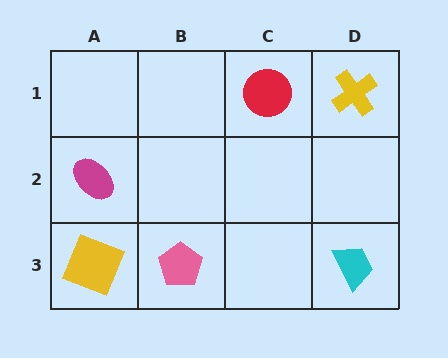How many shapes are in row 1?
2 shapes.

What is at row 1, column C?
A red circle.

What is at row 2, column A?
A magenta ellipse.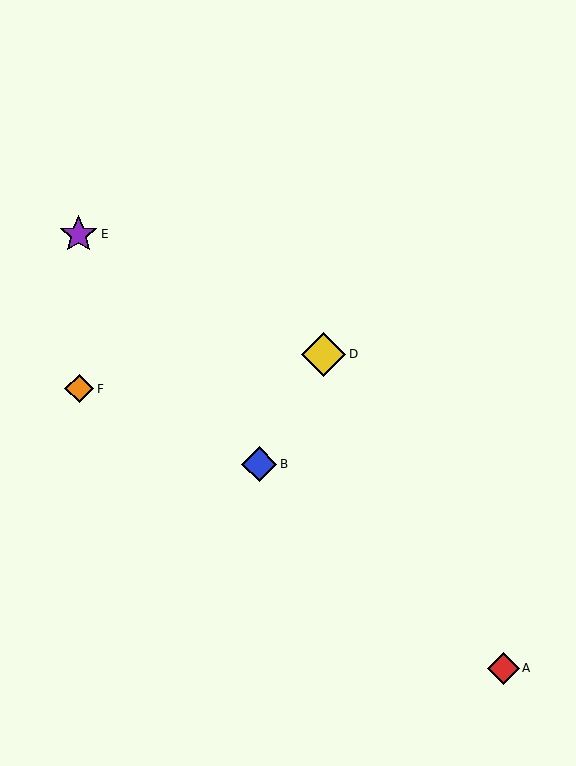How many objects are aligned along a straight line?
3 objects (C, D, E) are aligned along a straight line.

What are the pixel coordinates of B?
Object B is at (259, 464).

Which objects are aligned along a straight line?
Objects C, D, E are aligned along a straight line.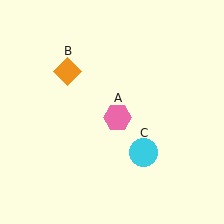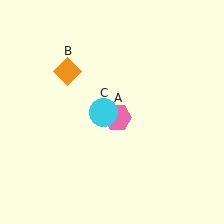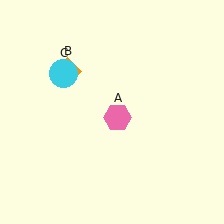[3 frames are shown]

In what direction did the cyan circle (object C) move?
The cyan circle (object C) moved up and to the left.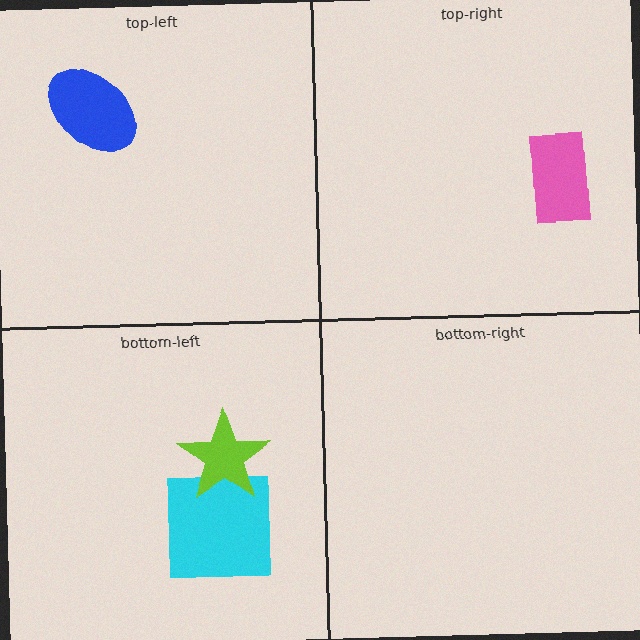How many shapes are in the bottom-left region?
2.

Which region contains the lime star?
The bottom-left region.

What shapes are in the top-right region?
The pink rectangle.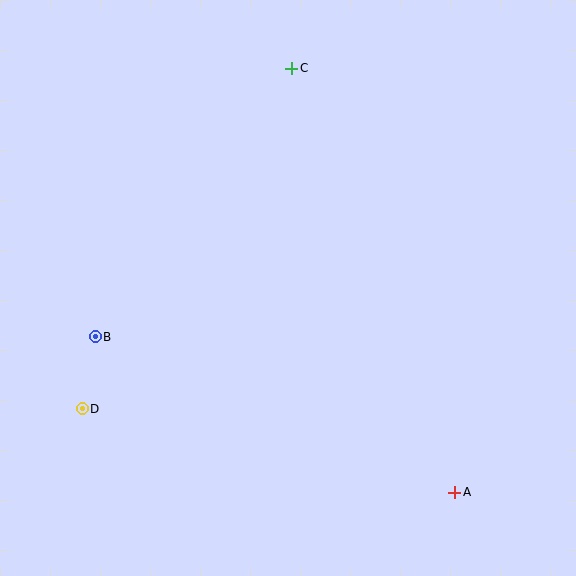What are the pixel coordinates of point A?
Point A is at (455, 492).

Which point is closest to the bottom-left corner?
Point D is closest to the bottom-left corner.